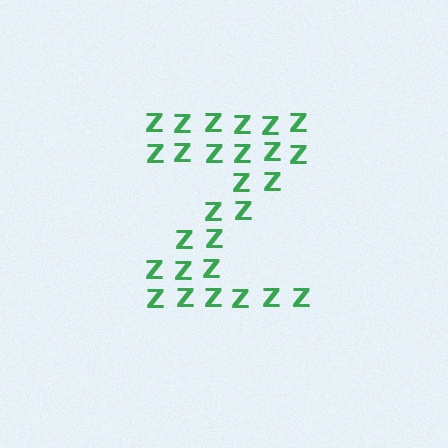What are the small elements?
The small elements are letter Z's.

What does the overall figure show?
The overall figure shows the letter Z.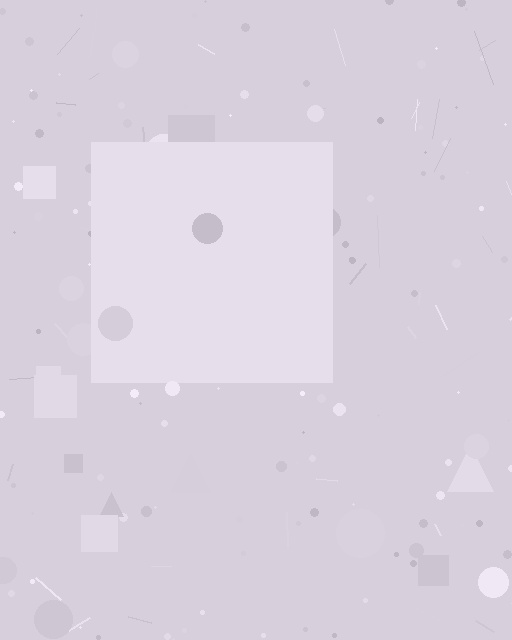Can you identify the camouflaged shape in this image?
The camouflaged shape is a square.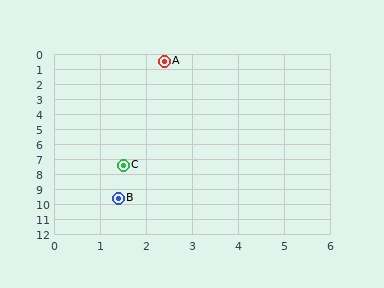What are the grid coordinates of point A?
Point A is at approximately (2.4, 0.5).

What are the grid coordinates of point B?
Point B is at approximately (1.4, 9.6).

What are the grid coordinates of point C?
Point C is at approximately (1.5, 7.4).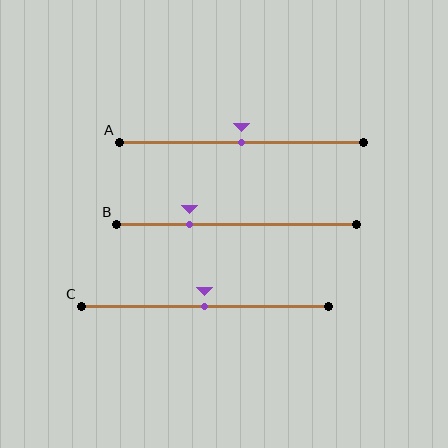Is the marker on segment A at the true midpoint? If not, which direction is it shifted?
Yes, the marker on segment A is at the true midpoint.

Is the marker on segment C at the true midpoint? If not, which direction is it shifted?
Yes, the marker on segment C is at the true midpoint.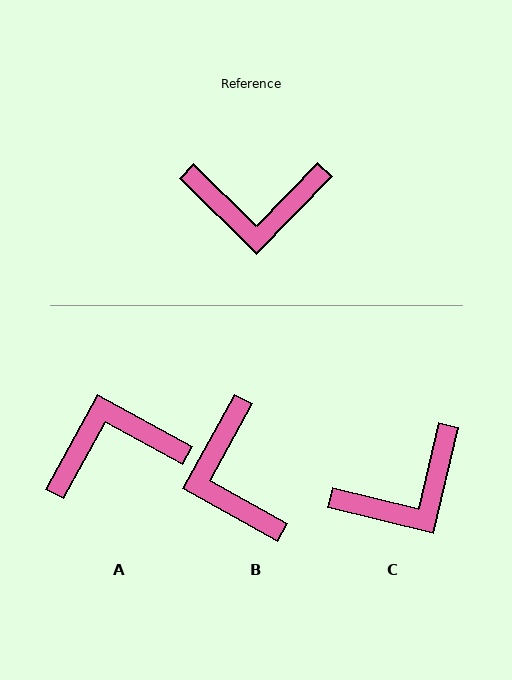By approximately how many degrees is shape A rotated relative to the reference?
Approximately 164 degrees clockwise.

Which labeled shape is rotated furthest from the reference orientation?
A, about 164 degrees away.